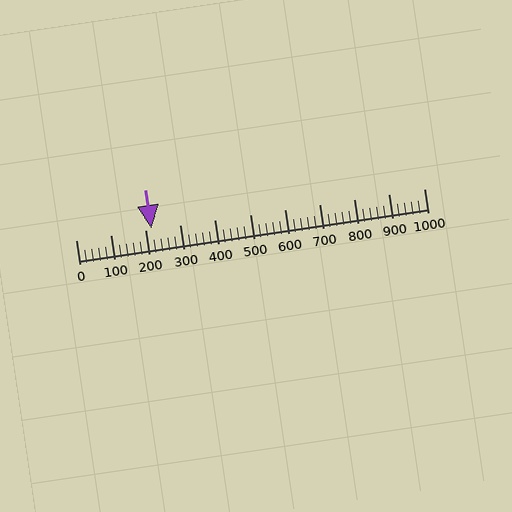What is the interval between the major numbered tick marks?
The major tick marks are spaced 100 units apart.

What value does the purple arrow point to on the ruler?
The purple arrow points to approximately 217.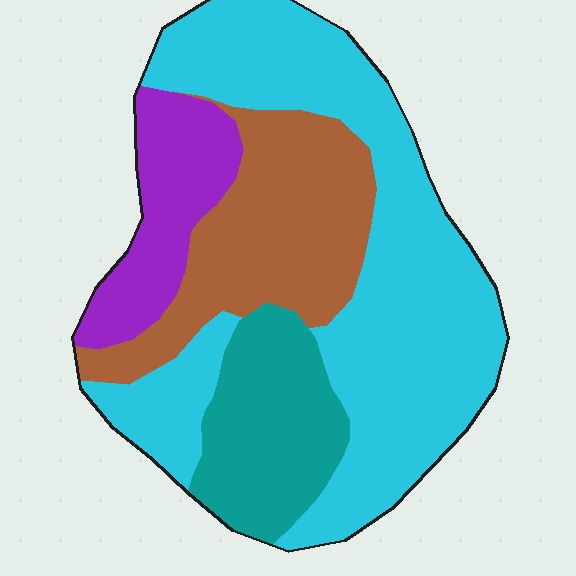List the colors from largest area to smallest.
From largest to smallest: cyan, brown, teal, purple.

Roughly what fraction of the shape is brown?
Brown takes up about one fifth (1/5) of the shape.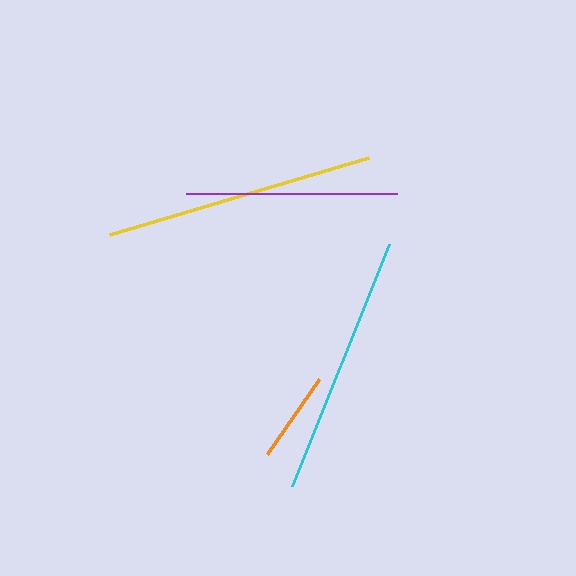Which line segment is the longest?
The yellow line is the longest at approximately 270 pixels.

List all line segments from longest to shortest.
From longest to shortest: yellow, cyan, purple, orange.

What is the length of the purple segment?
The purple segment is approximately 211 pixels long.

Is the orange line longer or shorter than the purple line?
The purple line is longer than the orange line.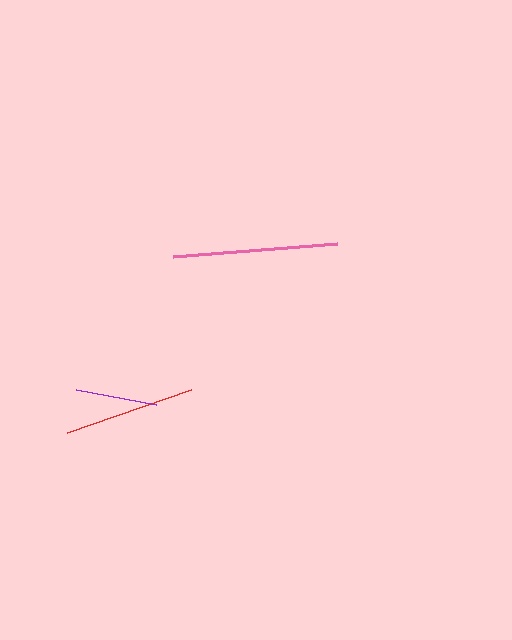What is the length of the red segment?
The red segment is approximately 131 pixels long.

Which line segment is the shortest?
The purple line is the shortest at approximately 81 pixels.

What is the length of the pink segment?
The pink segment is approximately 165 pixels long.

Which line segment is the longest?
The pink line is the longest at approximately 165 pixels.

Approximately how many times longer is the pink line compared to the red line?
The pink line is approximately 1.3 times the length of the red line.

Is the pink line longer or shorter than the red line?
The pink line is longer than the red line.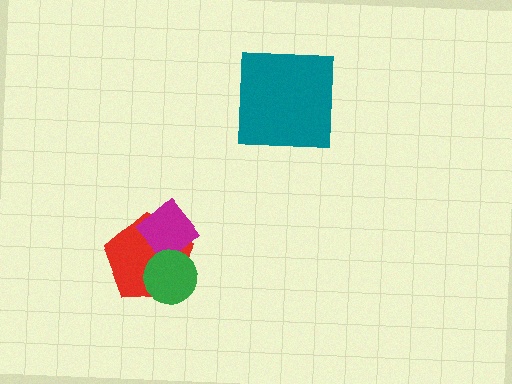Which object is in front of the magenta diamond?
The green circle is in front of the magenta diamond.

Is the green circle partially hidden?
No, no other shape covers it.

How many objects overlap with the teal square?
0 objects overlap with the teal square.